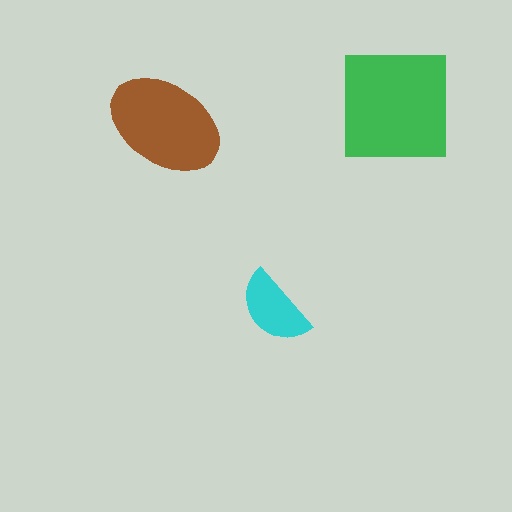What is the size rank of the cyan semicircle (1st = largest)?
3rd.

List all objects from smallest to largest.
The cyan semicircle, the brown ellipse, the green square.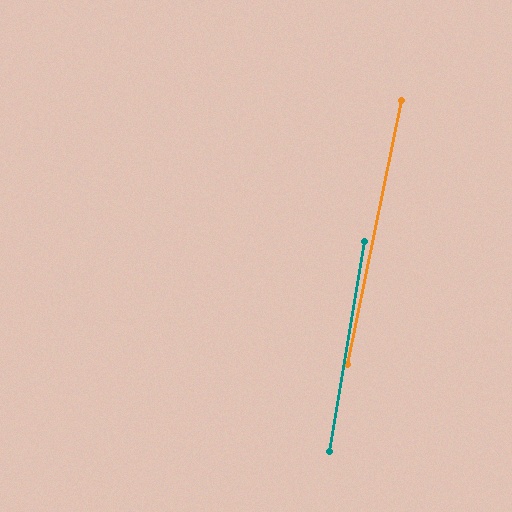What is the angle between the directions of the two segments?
Approximately 2 degrees.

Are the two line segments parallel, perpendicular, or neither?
Parallel — their directions differ by only 1.9°.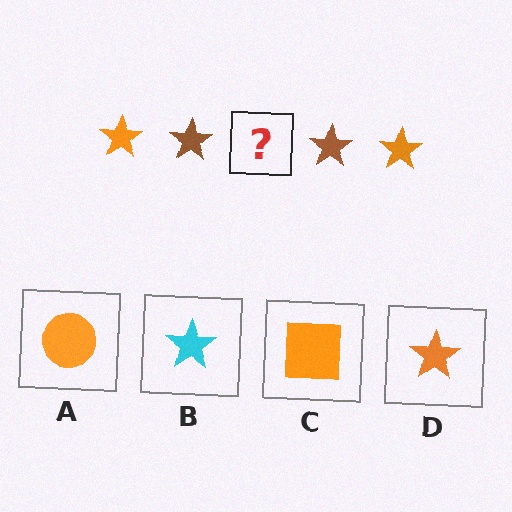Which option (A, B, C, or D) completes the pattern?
D.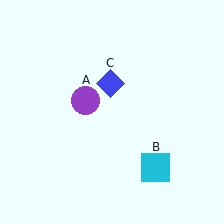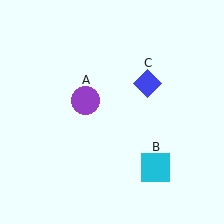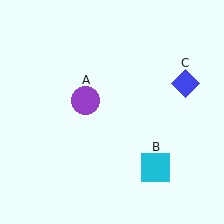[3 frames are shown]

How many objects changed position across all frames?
1 object changed position: blue diamond (object C).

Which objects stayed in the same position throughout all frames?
Purple circle (object A) and cyan square (object B) remained stationary.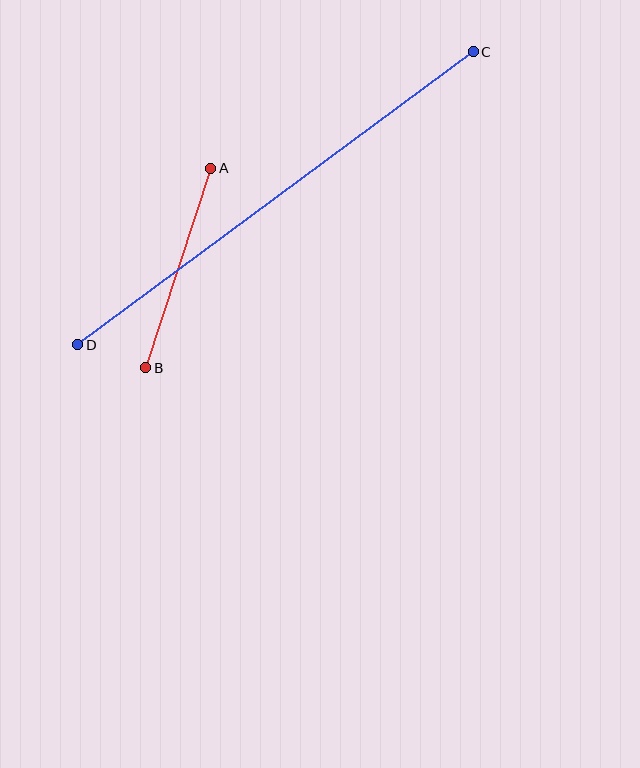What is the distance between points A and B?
The distance is approximately 210 pixels.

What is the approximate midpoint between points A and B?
The midpoint is at approximately (178, 268) pixels.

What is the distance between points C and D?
The distance is approximately 492 pixels.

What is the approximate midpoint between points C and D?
The midpoint is at approximately (276, 198) pixels.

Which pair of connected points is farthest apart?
Points C and D are farthest apart.